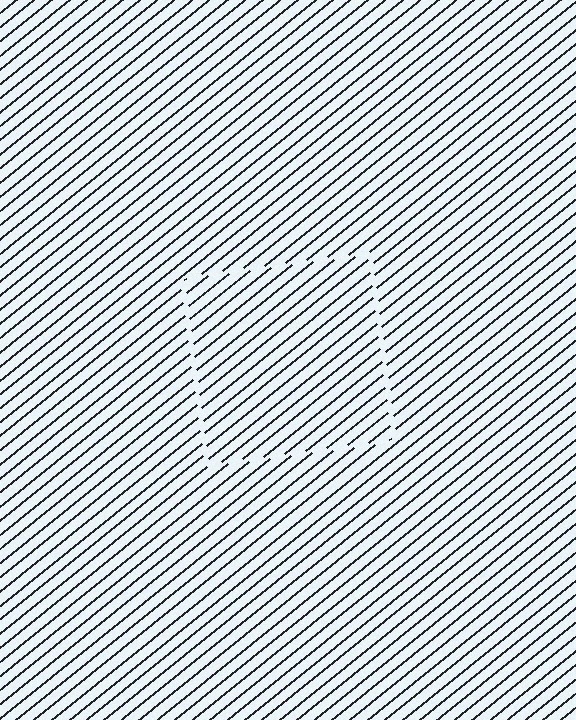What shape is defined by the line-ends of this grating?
An illusory square. The interior of the shape contains the same grating, shifted by half a period — the contour is defined by the phase discontinuity where line-ends from the inner and outer gratings abut.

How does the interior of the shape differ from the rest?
The interior of the shape contains the same grating, shifted by half a period — the contour is defined by the phase discontinuity where line-ends from the inner and outer gratings abut.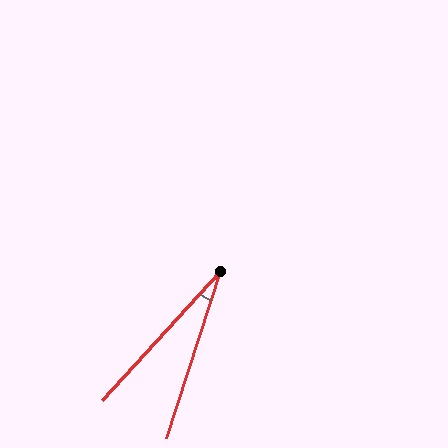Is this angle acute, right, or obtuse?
It is acute.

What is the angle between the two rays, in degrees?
Approximately 24 degrees.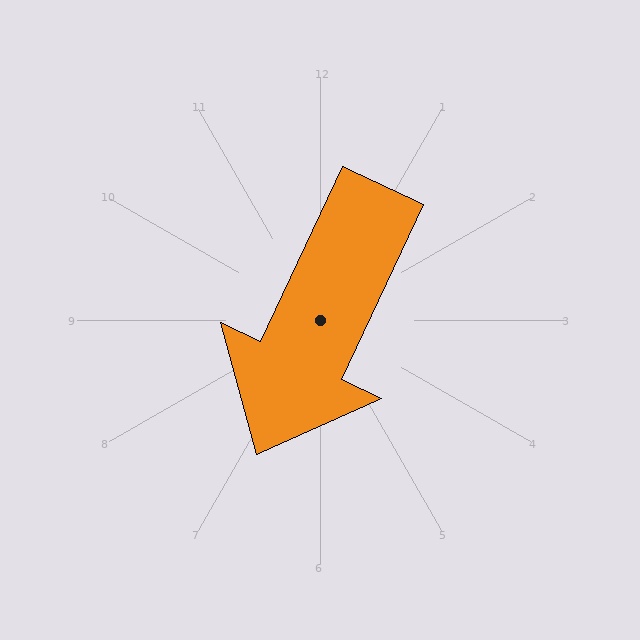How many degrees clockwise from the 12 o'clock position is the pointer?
Approximately 205 degrees.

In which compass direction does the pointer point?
Southwest.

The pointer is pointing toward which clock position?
Roughly 7 o'clock.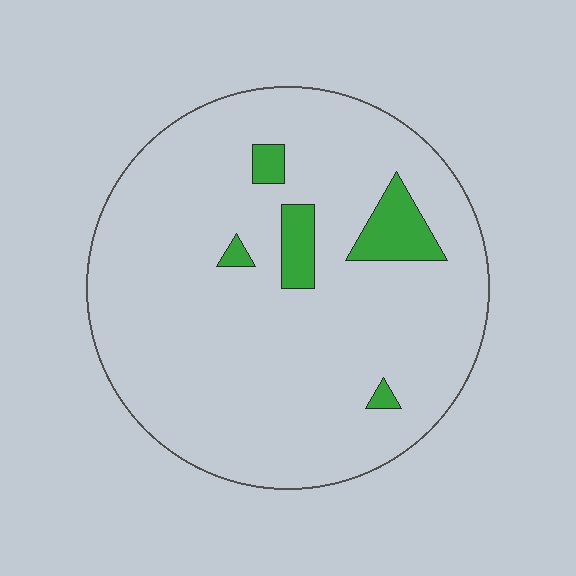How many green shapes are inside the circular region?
5.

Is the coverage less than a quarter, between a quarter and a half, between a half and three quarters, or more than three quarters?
Less than a quarter.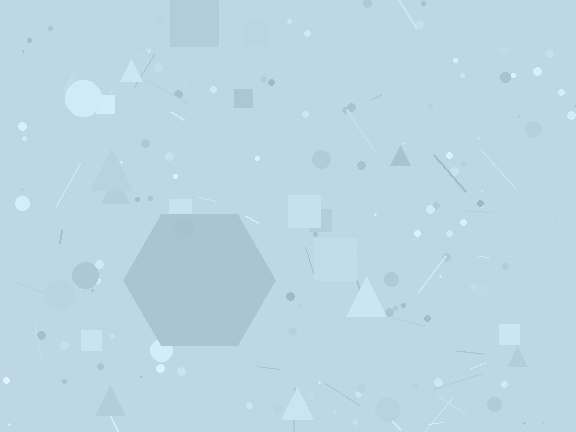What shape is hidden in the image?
A hexagon is hidden in the image.